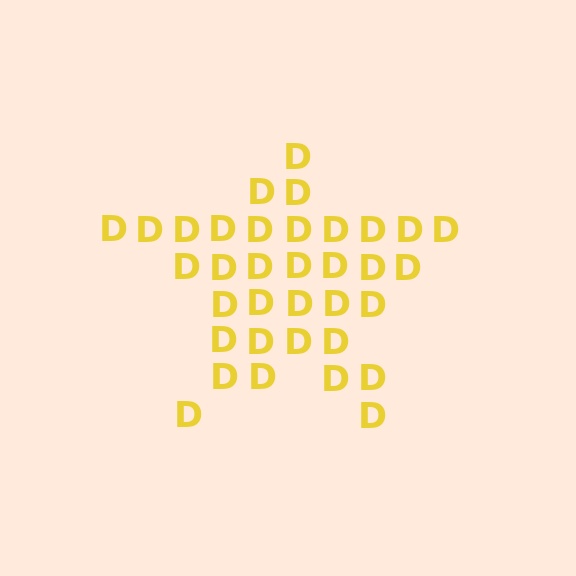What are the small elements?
The small elements are letter D's.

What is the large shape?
The large shape is a star.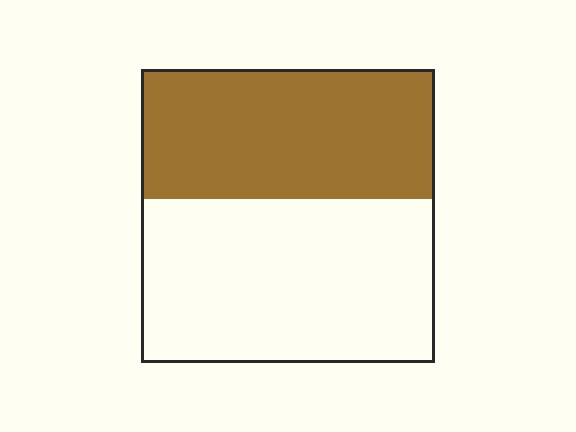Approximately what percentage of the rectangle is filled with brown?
Approximately 45%.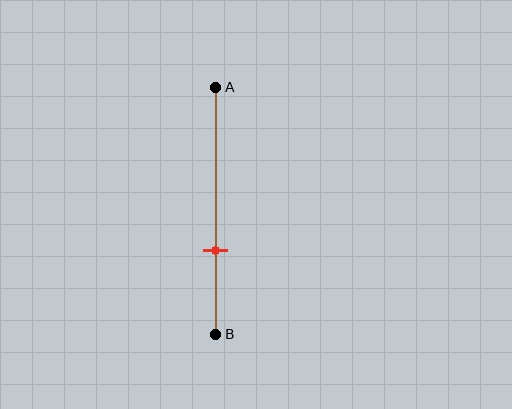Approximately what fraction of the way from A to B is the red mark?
The red mark is approximately 65% of the way from A to B.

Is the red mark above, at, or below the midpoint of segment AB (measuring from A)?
The red mark is below the midpoint of segment AB.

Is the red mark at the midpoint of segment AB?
No, the mark is at about 65% from A, not at the 50% midpoint.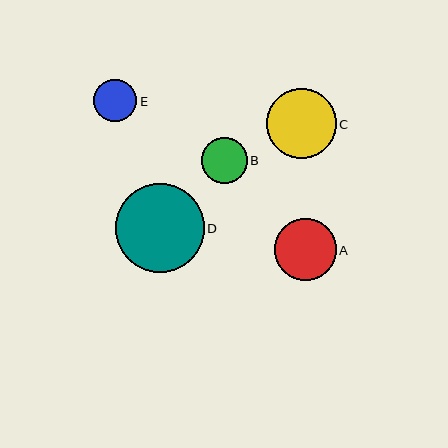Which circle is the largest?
Circle D is the largest with a size of approximately 89 pixels.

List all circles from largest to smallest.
From largest to smallest: D, C, A, B, E.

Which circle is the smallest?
Circle E is the smallest with a size of approximately 43 pixels.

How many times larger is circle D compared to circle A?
Circle D is approximately 1.4 times the size of circle A.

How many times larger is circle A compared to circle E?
Circle A is approximately 1.5 times the size of circle E.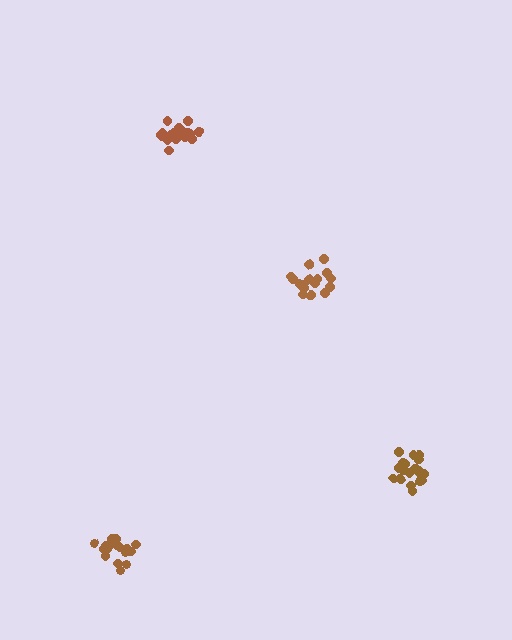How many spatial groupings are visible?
There are 4 spatial groupings.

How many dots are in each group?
Group 1: 17 dots, Group 2: 16 dots, Group 3: 19 dots, Group 4: 19 dots (71 total).